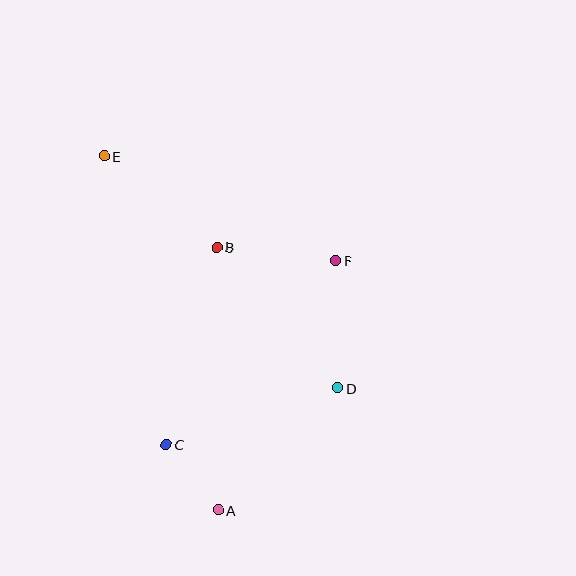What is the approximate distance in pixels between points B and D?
The distance between B and D is approximately 185 pixels.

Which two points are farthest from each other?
Points A and E are farthest from each other.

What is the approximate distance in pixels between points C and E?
The distance between C and E is approximately 295 pixels.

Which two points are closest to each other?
Points A and C are closest to each other.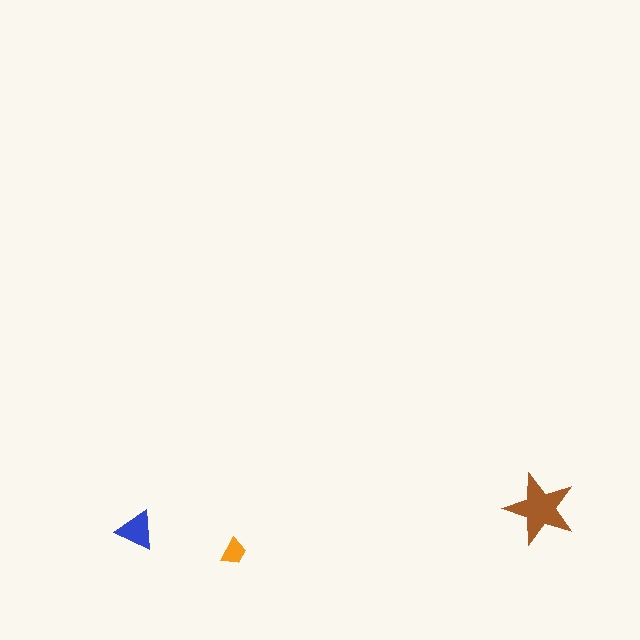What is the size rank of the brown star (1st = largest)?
1st.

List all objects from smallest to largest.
The orange trapezoid, the blue triangle, the brown star.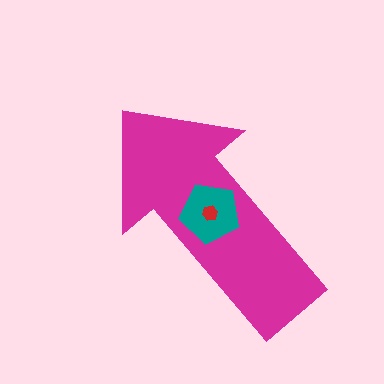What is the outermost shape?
The magenta arrow.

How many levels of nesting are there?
3.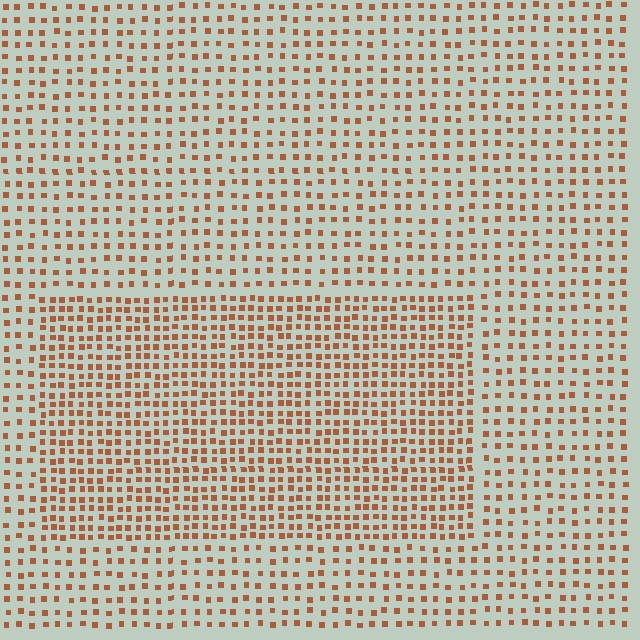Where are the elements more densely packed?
The elements are more densely packed inside the rectangle boundary.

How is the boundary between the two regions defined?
The boundary is defined by a change in element density (approximately 1.8x ratio). All elements are the same color, size, and shape.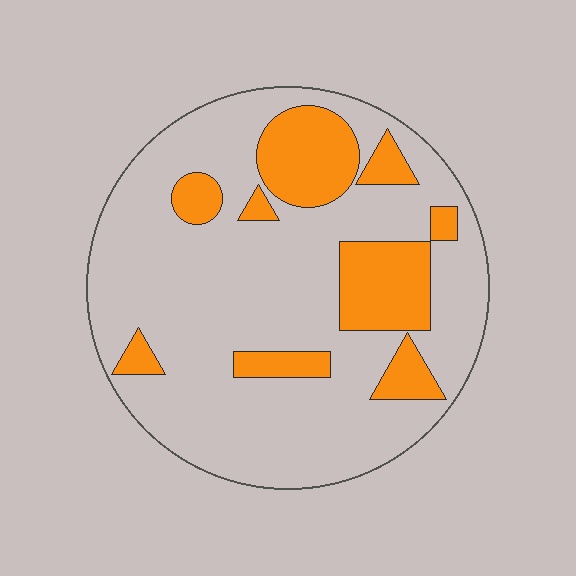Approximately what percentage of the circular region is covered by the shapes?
Approximately 25%.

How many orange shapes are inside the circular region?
9.